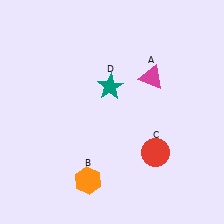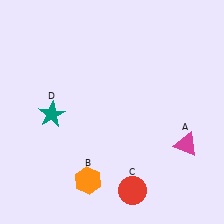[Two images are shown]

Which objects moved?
The objects that moved are: the magenta triangle (A), the red circle (C), the teal star (D).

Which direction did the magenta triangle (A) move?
The magenta triangle (A) moved down.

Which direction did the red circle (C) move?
The red circle (C) moved down.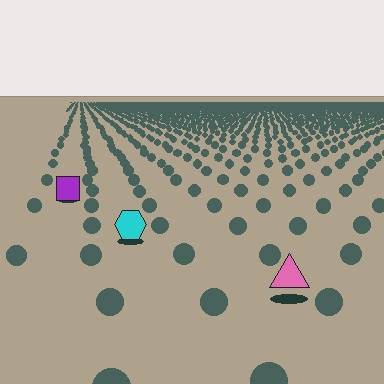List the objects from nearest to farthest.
From nearest to farthest: the pink triangle, the cyan hexagon, the purple square.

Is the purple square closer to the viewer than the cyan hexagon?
No. The cyan hexagon is closer — you can tell from the texture gradient: the ground texture is coarser near it.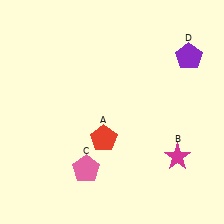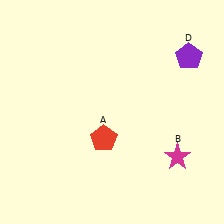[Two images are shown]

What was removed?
The pink pentagon (C) was removed in Image 2.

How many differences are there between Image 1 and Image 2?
There is 1 difference between the two images.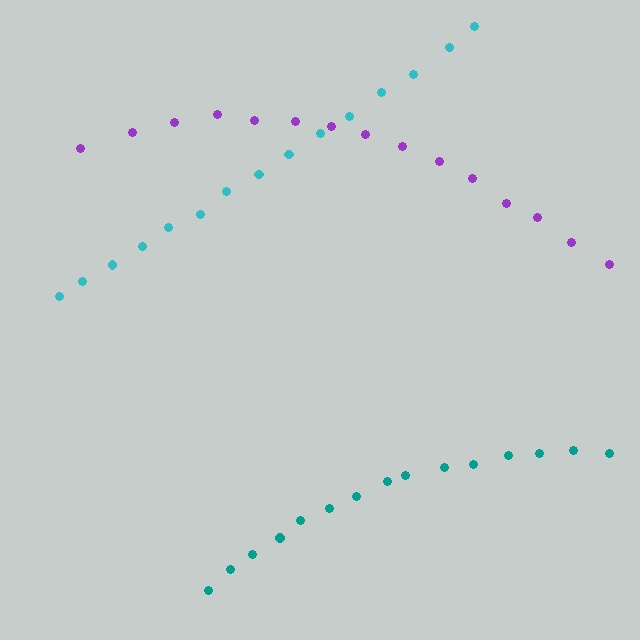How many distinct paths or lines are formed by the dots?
There are 3 distinct paths.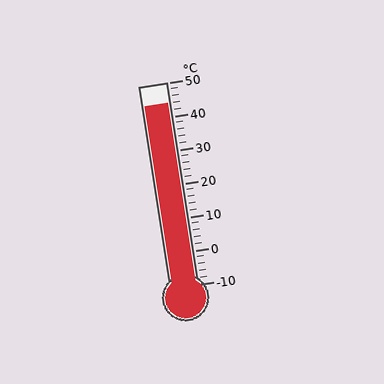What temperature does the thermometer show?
The thermometer shows approximately 44°C.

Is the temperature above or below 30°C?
The temperature is above 30°C.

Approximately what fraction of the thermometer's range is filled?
The thermometer is filled to approximately 90% of its range.